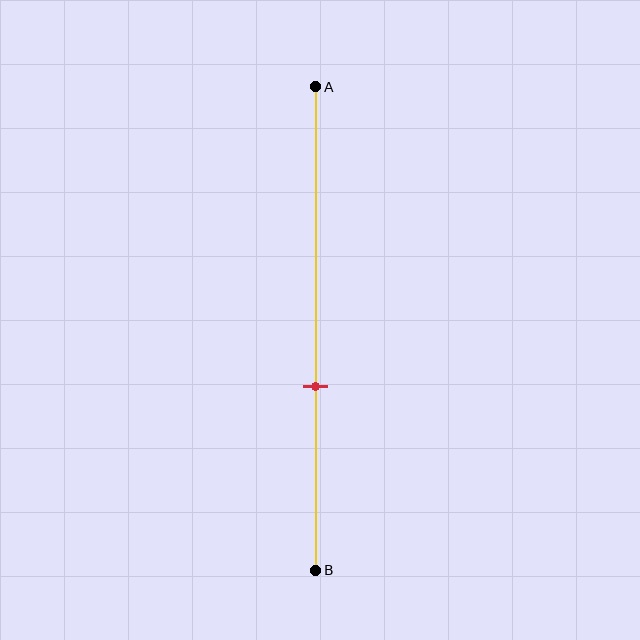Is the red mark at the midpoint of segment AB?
No, the mark is at about 60% from A, not at the 50% midpoint.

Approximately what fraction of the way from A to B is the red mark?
The red mark is approximately 60% of the way from A to B.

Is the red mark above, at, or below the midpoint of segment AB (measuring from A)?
The red mark is below the midpoint of segment AB.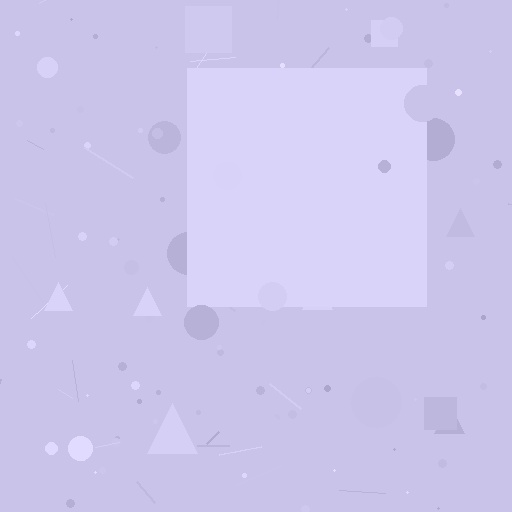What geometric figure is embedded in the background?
A square is embedded in the background.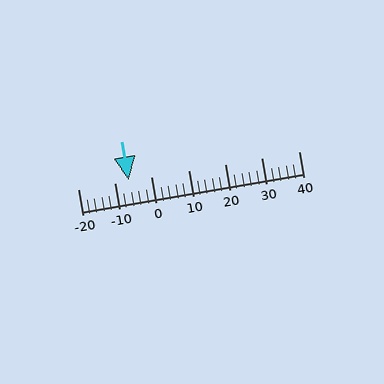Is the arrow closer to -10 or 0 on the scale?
The arrow is closer to -10.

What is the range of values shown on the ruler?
The ruler shows values from -20 to 40.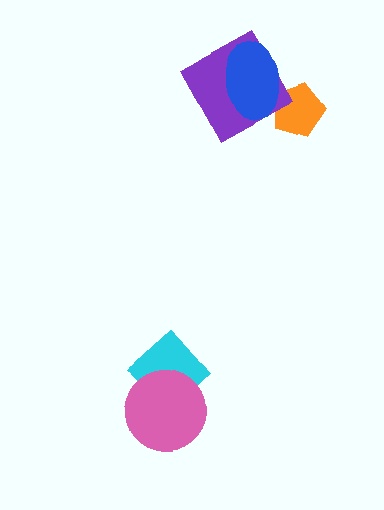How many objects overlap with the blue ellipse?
2 objects overlap with the blue ellipse.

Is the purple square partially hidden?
Yes, it is partially covered by another shape.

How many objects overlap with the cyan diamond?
1 object overlaps with the cyan diamond.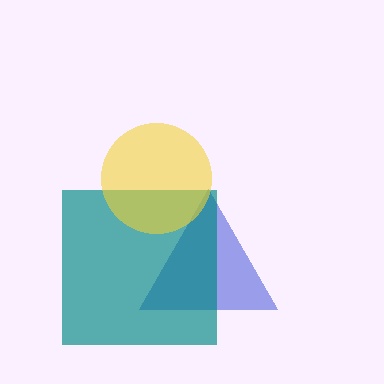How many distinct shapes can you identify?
There are 3 distinct shapes: a blue triangle, a teal square, a yellow circle.